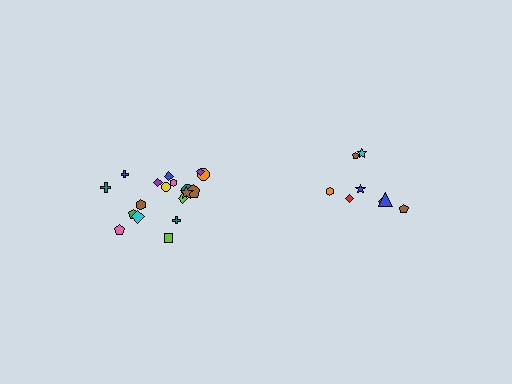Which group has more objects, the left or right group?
The left group.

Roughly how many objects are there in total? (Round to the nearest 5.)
Roughly 25 objects in total.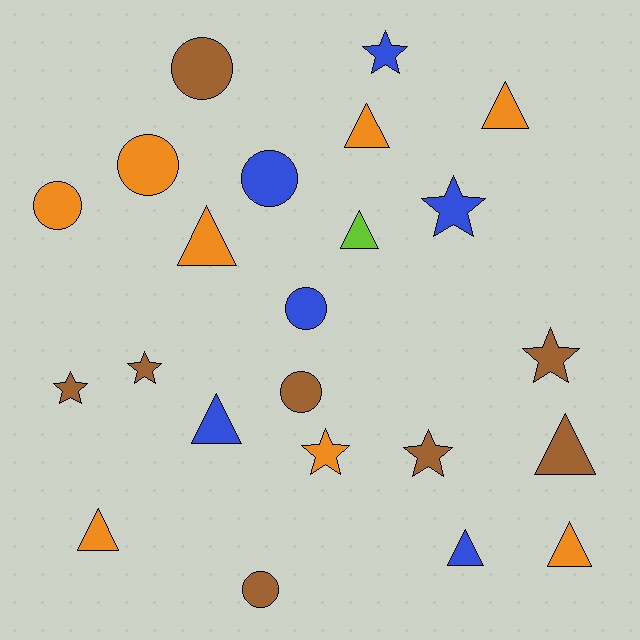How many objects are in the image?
There are 23 objects.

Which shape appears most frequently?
Triangle, with 9 objects.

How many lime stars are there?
There are no lime stars.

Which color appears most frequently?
Brown, with 8 objects.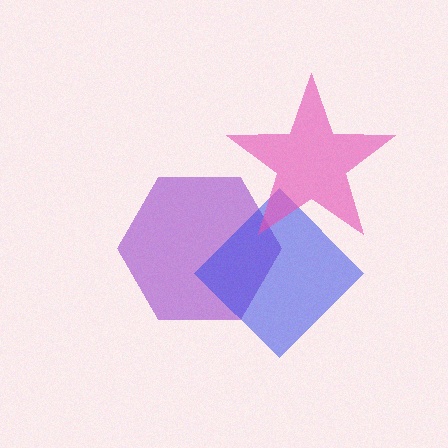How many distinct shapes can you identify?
There are 3 distinct shapes: a purple hexagon, a blue diamond, a pink star.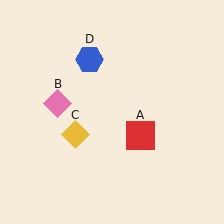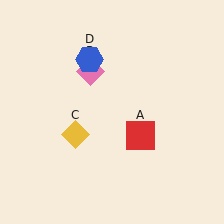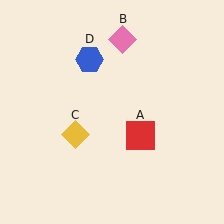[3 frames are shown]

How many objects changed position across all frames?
1 object changed position: pink diamond (object B).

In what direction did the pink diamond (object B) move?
The pink diamond (object B) moved up and to the right.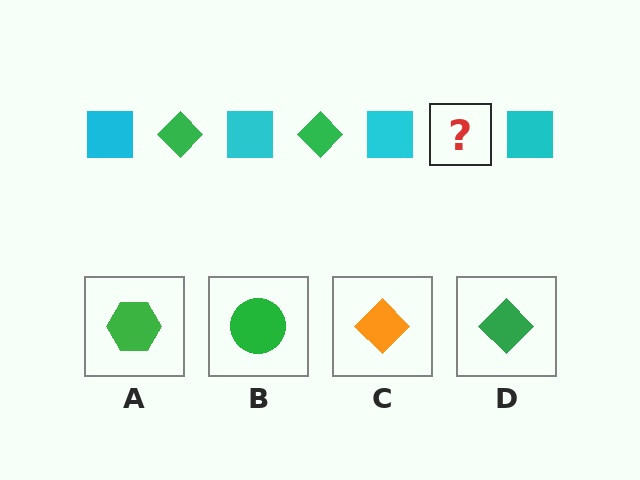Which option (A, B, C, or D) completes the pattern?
D.